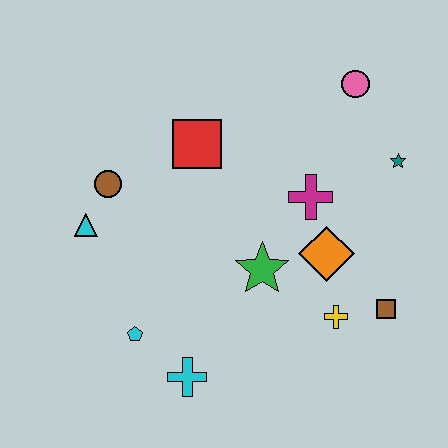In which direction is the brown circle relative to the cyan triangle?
The brown circle is above the cyan triangle.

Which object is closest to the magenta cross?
The orange diamond is closest to the magenta cross.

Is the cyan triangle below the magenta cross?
Yes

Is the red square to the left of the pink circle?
Yes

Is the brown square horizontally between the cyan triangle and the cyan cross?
No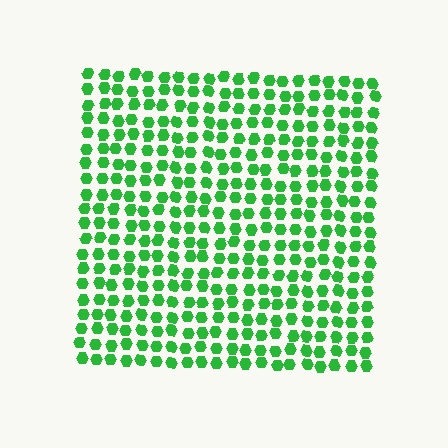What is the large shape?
The large shape is a square.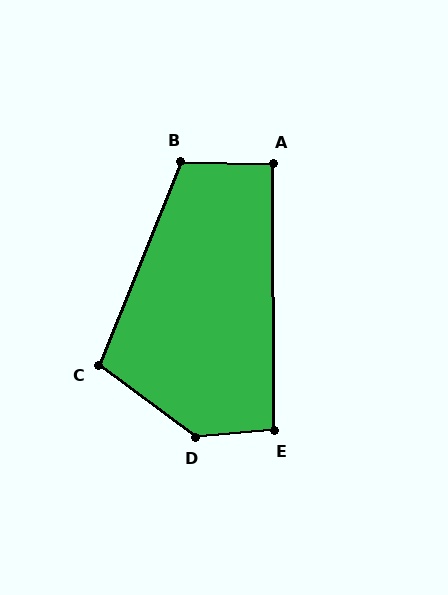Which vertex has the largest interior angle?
D, at approximately 139 degrees.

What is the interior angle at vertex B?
Approximately 111 degrees (obtuse).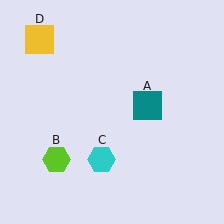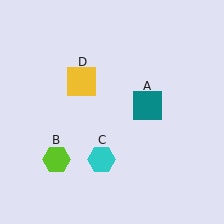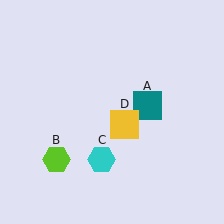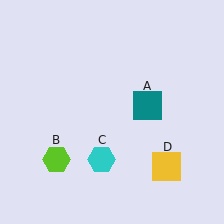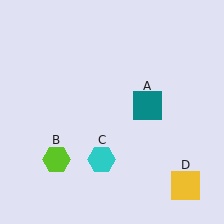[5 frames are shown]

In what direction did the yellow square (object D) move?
The yellow square (object D) moved down and to the right.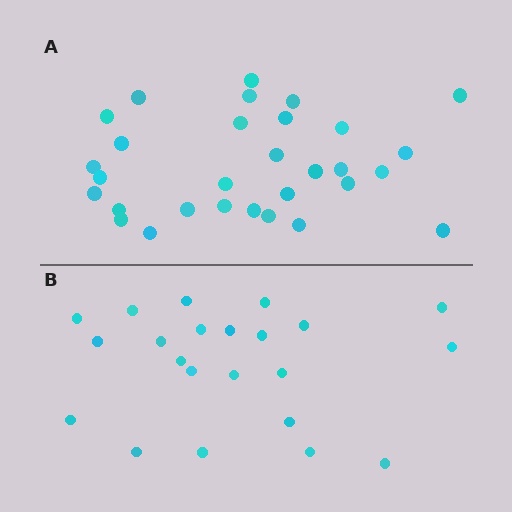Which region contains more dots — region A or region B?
Region A (the top region) has more dots.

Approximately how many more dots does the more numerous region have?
Region A has roughly 8 or so more dots than region B.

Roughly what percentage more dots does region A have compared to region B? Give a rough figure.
About 35% more.